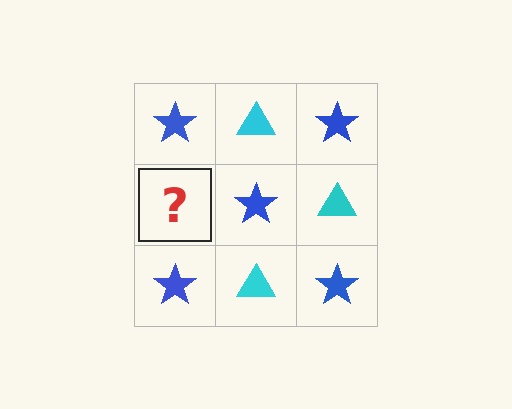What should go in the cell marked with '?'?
The missing cell should contain a cyan triangle.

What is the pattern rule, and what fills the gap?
The rule is that it alternates blue star and cyan triangle in a checkerboard pattern. The gap should be filled with a cyan triangle.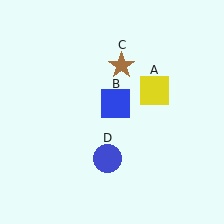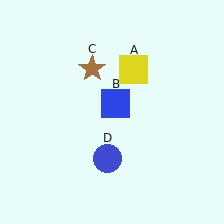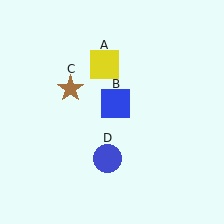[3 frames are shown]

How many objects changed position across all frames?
2 objects changed position: yellow square (object A), brown star (object C).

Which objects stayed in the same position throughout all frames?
Blue square (object B) and blue circle (object D) remained stationary.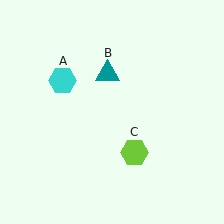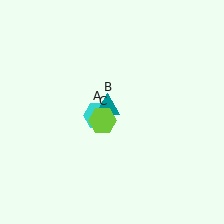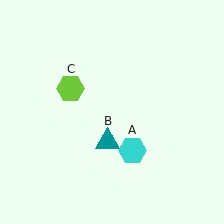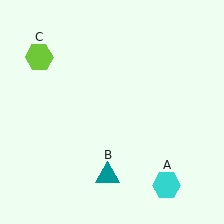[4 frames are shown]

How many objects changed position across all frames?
3 objects changed position: cyan hexagon (object A), teal triangle (object B), lime hexagon (object C).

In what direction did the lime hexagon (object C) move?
The lime hexagon (object C) moved up and to the left.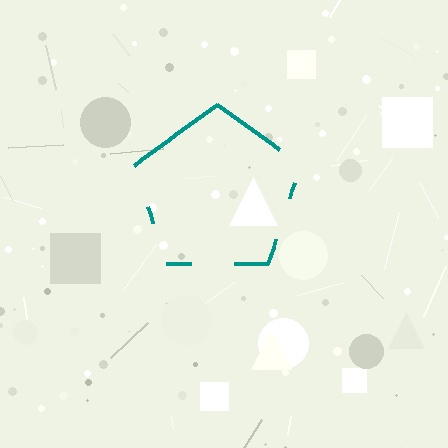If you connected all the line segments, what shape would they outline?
They would outline a pentagon.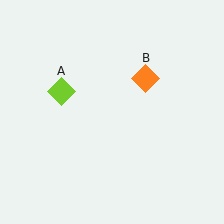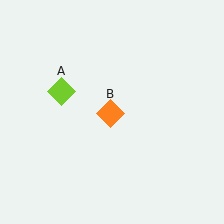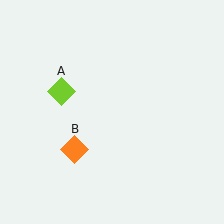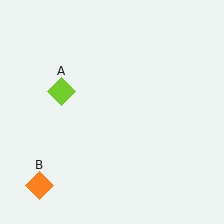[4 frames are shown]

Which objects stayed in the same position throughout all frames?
Lime diamond (object A) remained stationary.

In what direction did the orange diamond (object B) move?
The orange diamond (object B) moved down and to the left.